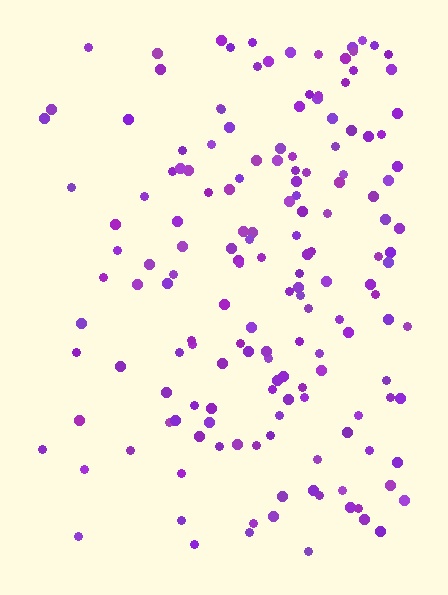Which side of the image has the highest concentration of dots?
The right.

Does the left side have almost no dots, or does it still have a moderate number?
Still a moderate number, just noticeably fewer than the right.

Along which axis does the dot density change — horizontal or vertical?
Horizontal.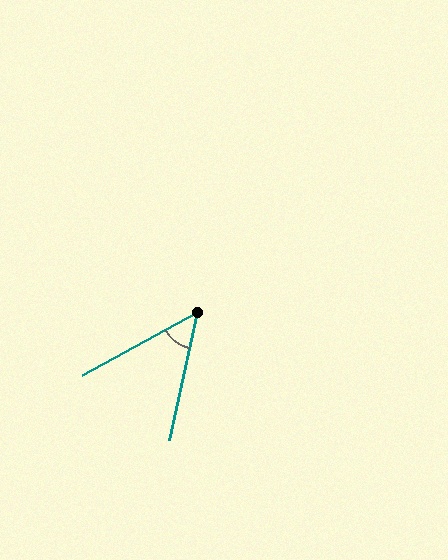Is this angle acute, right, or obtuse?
It is acute.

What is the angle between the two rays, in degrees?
Approximately 49 degrees.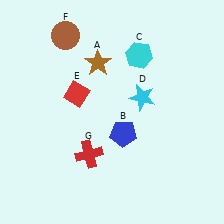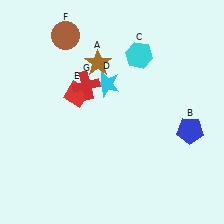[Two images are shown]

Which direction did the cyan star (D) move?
The cyan star (D) moved left.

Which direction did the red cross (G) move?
The red cross (G) moved up.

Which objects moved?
The objects that moved are: the blue pentagon (B), the cyan star (D), the red cross (G).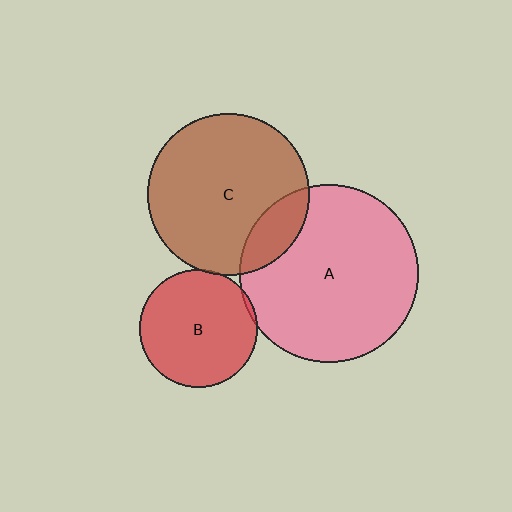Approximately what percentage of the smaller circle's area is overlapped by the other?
Approximately 5%.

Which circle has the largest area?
Circle A (pink).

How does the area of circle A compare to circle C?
Approximately 1.2 times.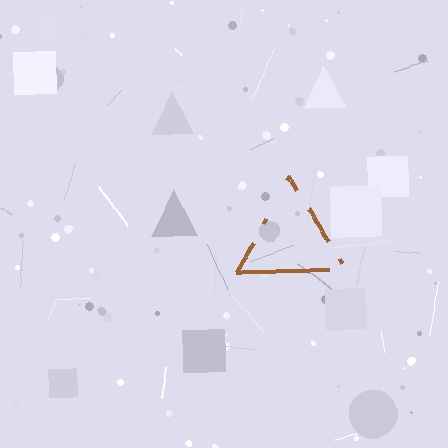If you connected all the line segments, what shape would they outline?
They would outline a triangle.